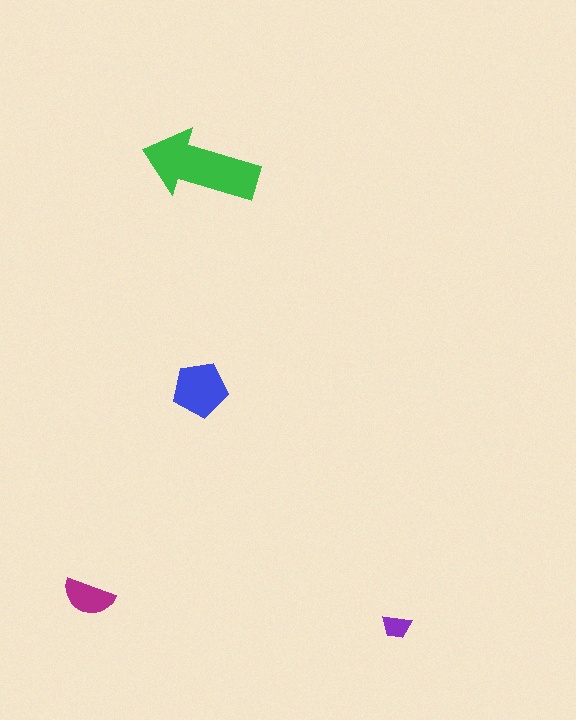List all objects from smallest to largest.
The purple trapezoid, the magenta semicircle, the blue pentagon, the green arrow.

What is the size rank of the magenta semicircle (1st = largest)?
3rd.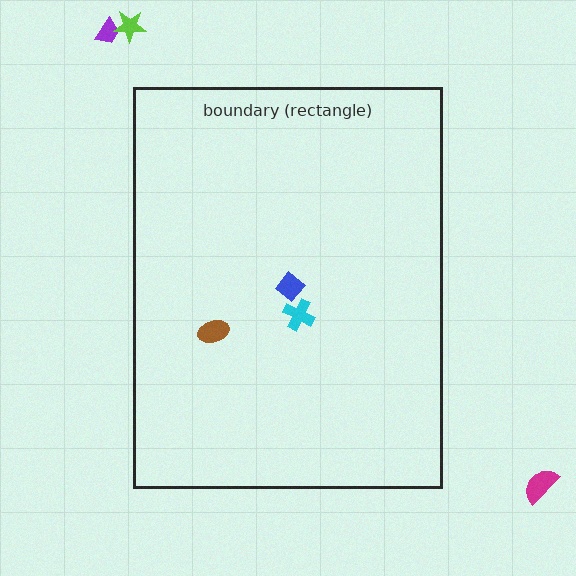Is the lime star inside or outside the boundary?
Outside.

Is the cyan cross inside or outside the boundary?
Inside.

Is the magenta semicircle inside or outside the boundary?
Outside.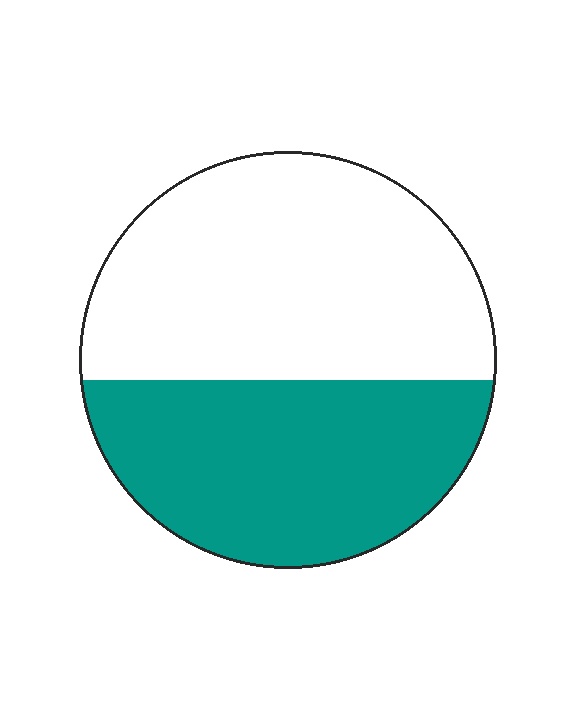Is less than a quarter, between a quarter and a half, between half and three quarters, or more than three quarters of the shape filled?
Between a quarter and a half.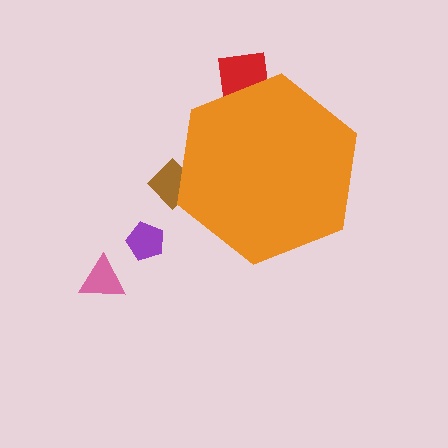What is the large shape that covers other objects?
An orange hexagon.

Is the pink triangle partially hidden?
No, the pink triangle is fully visible.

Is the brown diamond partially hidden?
Yes, the brown diamond is partially hidden behind the orange hexagon.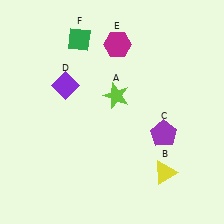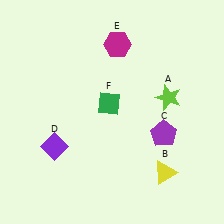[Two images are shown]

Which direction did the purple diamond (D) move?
The purple diamond (D) moved down.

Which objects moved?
The objects that moved are: the lime star (A), the purple diamond (D), the green diamond (F).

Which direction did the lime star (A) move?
The lime star (A) moved right.